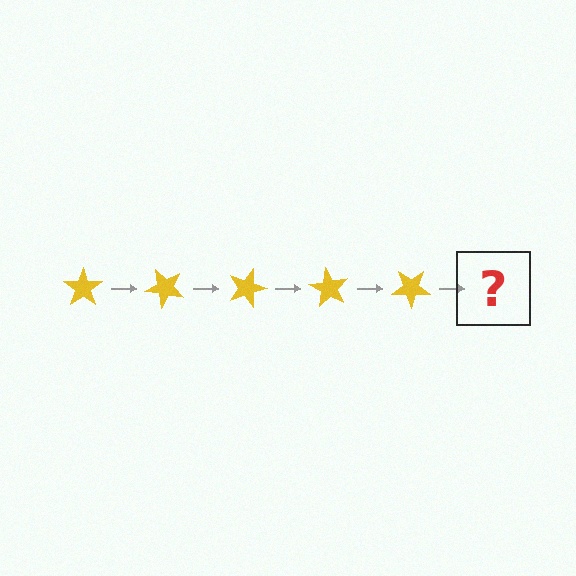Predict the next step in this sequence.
The next step is a yellow star rotated 225 degrees.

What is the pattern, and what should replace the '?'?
The pattern is that the star rotates 45 degrees each step. The '?' should be a yellow star rotated 225 degrees.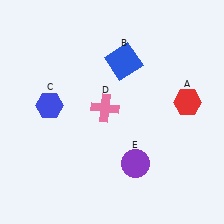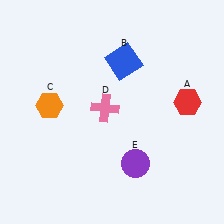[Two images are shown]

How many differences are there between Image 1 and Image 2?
There is 1 difference between the two images.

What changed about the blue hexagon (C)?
In Image 1, C is blue. In Image 2, it changed to orange.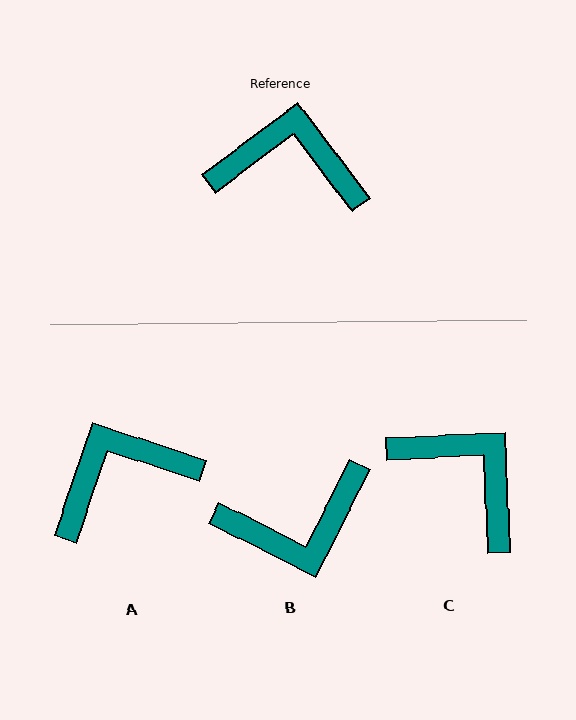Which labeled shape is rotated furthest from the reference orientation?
B, about 154 degrees away.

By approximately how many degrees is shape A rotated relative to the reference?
Approximately 35 degrees counter-clockwise.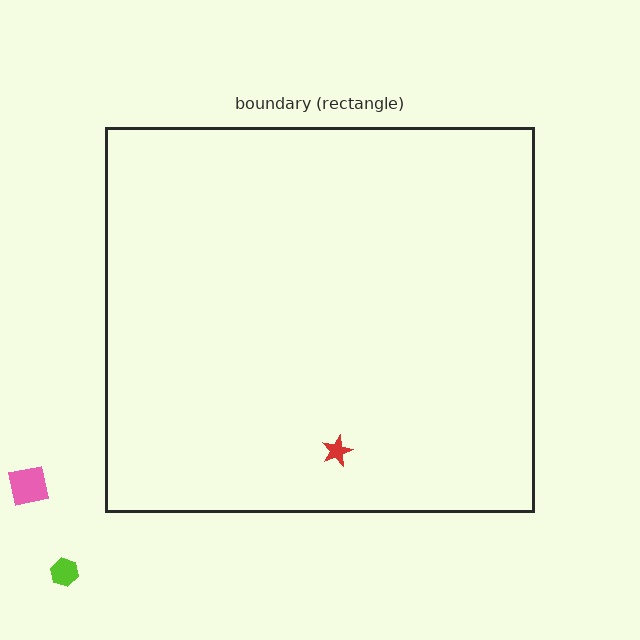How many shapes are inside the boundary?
1 inside, 2 outside.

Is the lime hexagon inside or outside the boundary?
Outside.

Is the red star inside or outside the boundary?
Inside.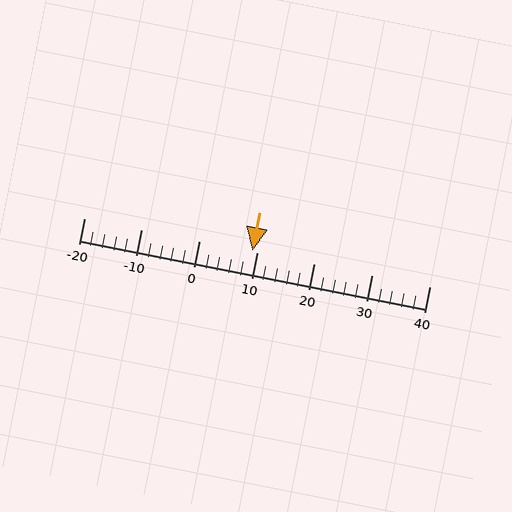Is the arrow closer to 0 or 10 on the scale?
The arrow is closer to 10.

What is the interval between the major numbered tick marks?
The major tick marks are spaced 10 units apart.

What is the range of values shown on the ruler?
The ruler shows values from -20 to 40.